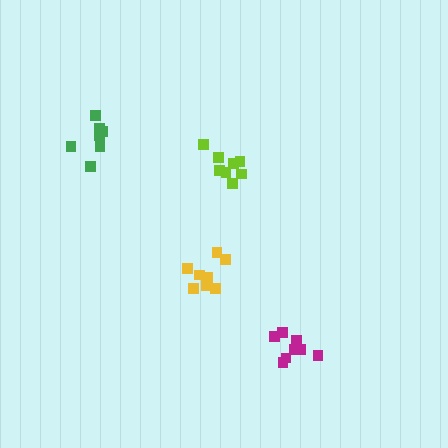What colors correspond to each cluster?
The clusters are colored: yellow, lime, magenta, green.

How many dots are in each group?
Group 1: 8 dots, Group 2: 8 dots, Group 3: 8 dots, Group 4: 7 dots (31 total).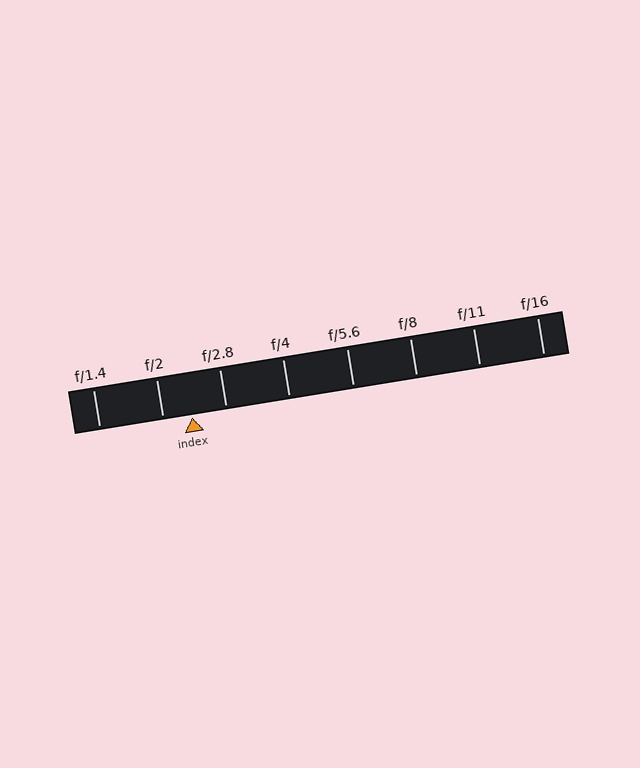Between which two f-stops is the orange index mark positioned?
The index mark is between f/2 and f/2.8.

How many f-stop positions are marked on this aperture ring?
There are 8 f-stop positions marked.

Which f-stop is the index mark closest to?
The index mark is closest to f/2.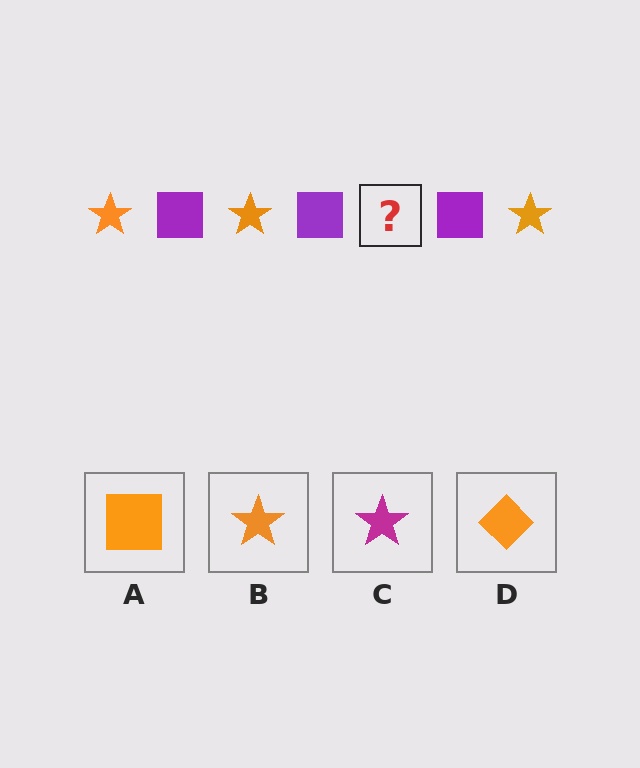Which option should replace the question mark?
Option B.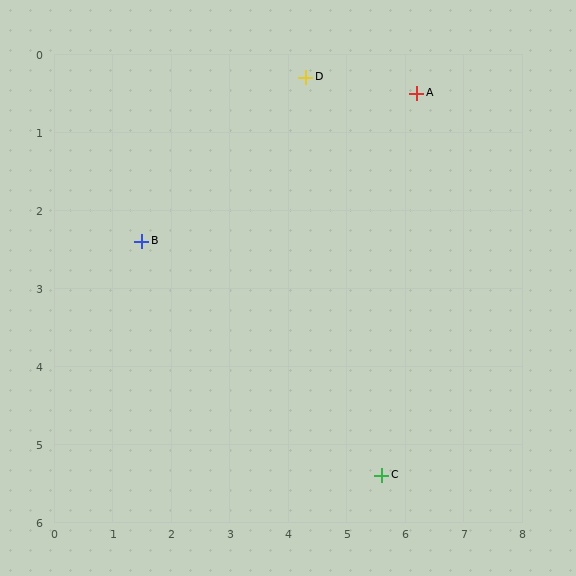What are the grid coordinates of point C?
Point C is at approximately (5.6, 5.4).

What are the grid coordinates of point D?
Point D is at approximately (4.3, 0.3).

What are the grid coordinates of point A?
Point A is at approximately (6.2, 0.5).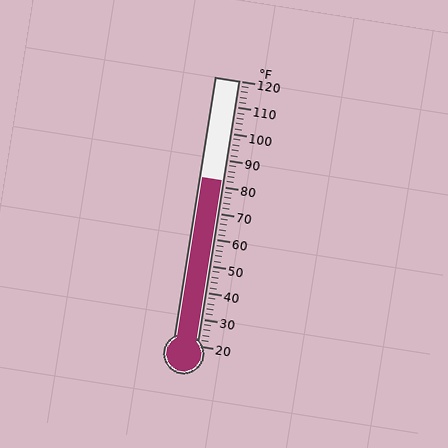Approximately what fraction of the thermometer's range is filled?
The thermometer is filled to approximately 60% of its range.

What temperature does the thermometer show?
The thermometer shows approximately 82°F.